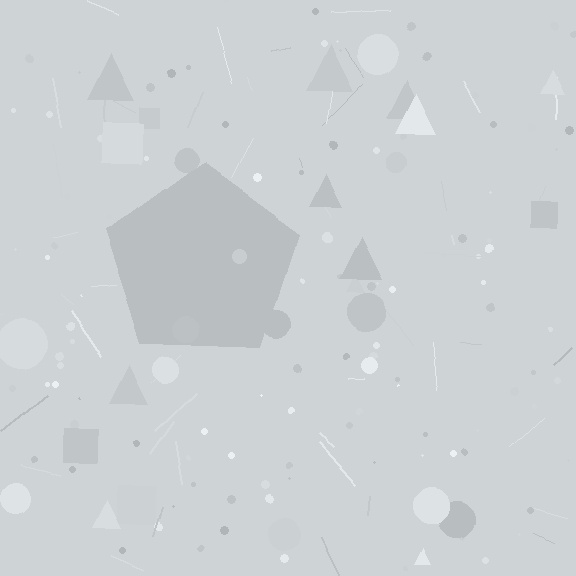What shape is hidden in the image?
A pentagon is hidden in the image.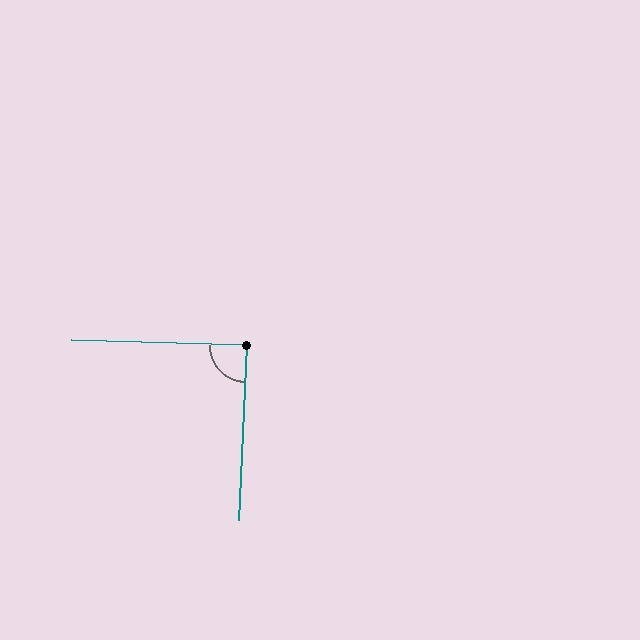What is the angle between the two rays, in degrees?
Approximately 89 degrees.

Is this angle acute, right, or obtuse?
It is approximately a right angle.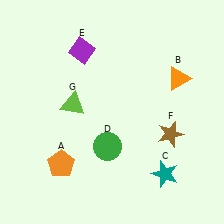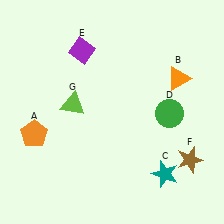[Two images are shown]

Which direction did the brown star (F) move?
The brown star (F) moved down.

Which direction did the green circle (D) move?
The green circle (D) moved right.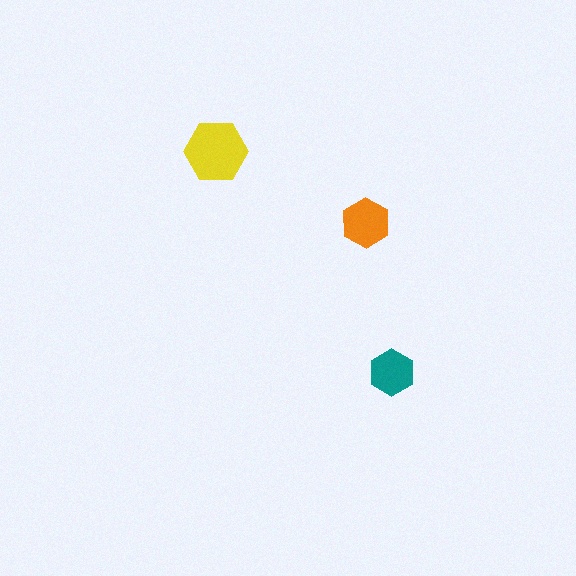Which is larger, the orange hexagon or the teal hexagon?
The orange one.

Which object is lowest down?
The teal hexagon is bottommost.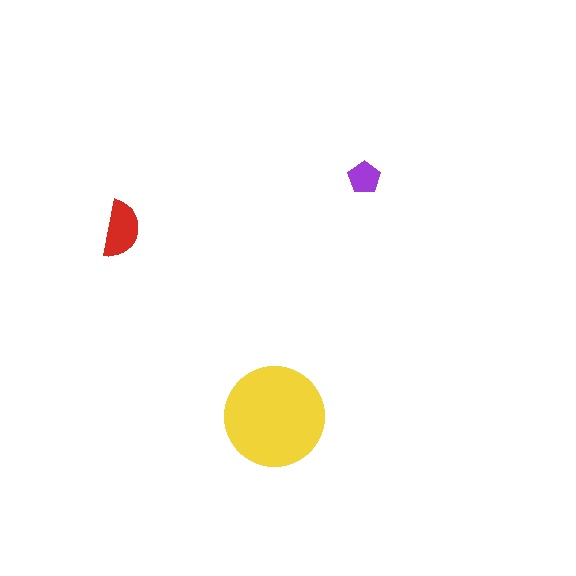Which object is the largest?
The yellow circle.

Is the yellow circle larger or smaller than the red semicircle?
Larger.